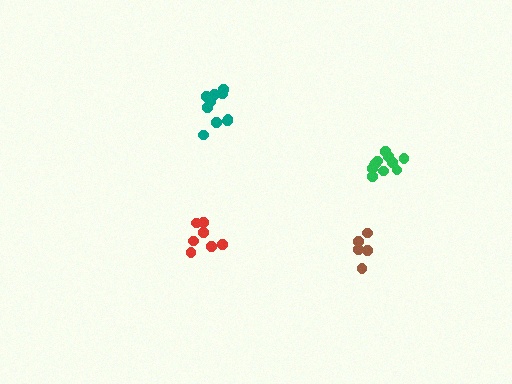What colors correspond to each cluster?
The clusters are colored: brown, red, teal, green.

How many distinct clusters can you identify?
There are 4 distinct clusters.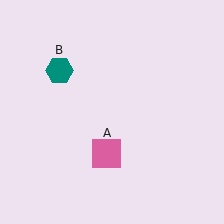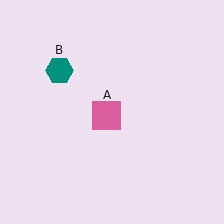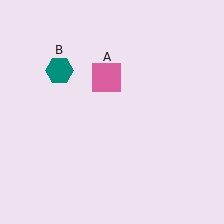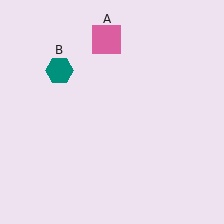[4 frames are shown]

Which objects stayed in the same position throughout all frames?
Teal hexagon (object B) remained stationary.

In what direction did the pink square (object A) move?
The pink square (object A) moved up.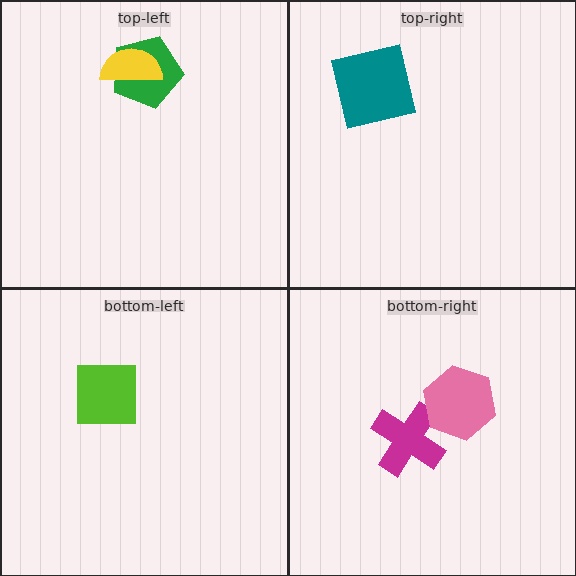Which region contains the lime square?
The bottom-left region.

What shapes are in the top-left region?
The green pentagon, the yellow semicircle.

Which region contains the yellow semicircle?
The top-left region.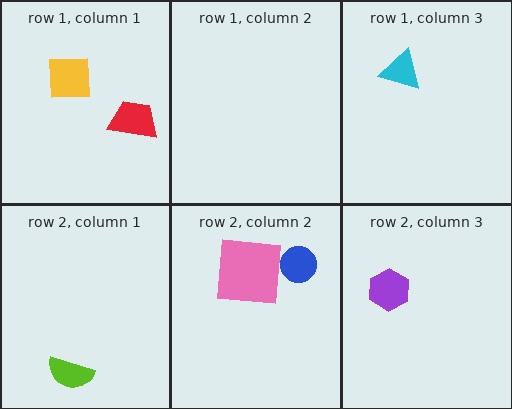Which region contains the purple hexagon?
The row 2, column 3 region.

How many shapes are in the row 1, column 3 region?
1.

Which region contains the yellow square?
The row 1, column 1 region.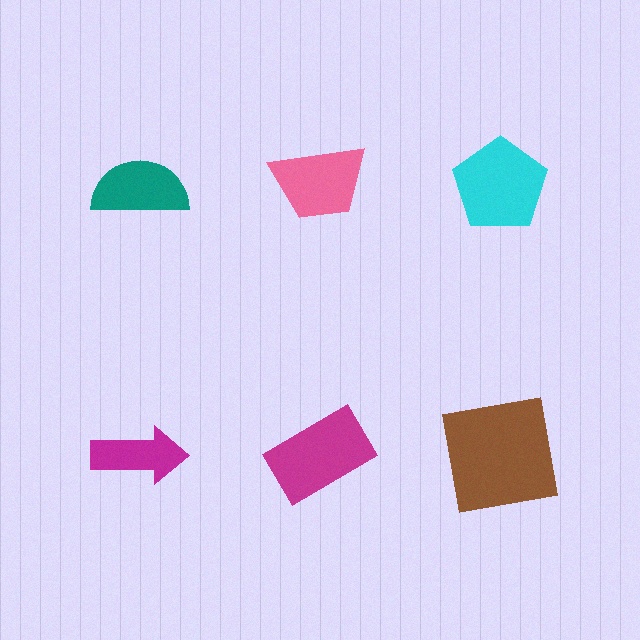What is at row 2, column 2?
A magenta rectangle.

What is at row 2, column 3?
A brown square.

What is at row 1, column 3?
A cyan pentagon.